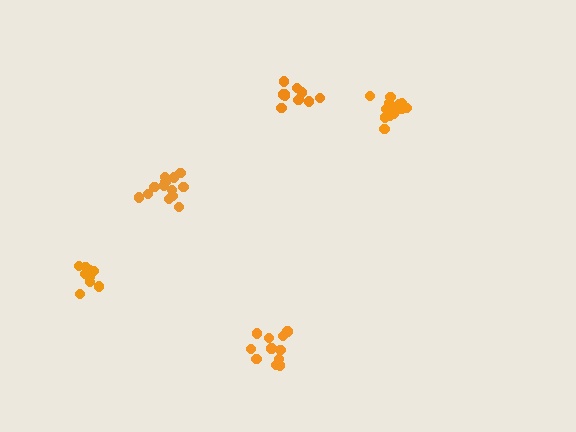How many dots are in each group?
Group 1: 10 dots, Group 2: 10 dots, Group 3: 16 dots, Group 4: 13 dots, Group 5: 11 dots (60 total).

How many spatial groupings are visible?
There are 5 spatial groupings.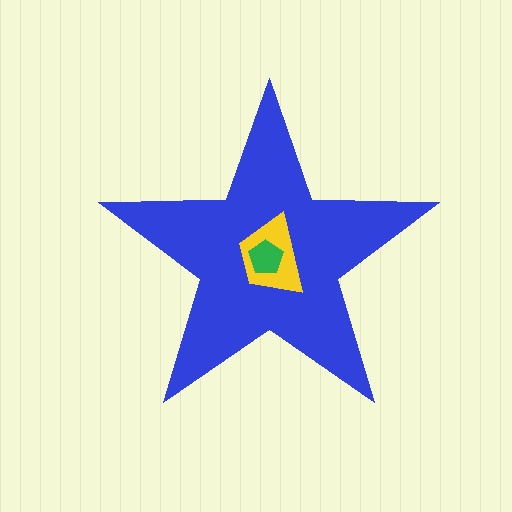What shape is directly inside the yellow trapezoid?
The green pentagon.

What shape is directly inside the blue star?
The yellow trapezoid.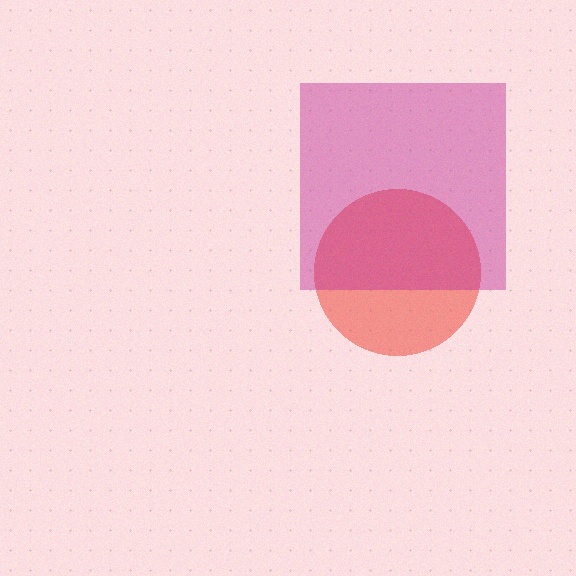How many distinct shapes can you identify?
There are 2 distinct shapes: a red circle, a magenta square.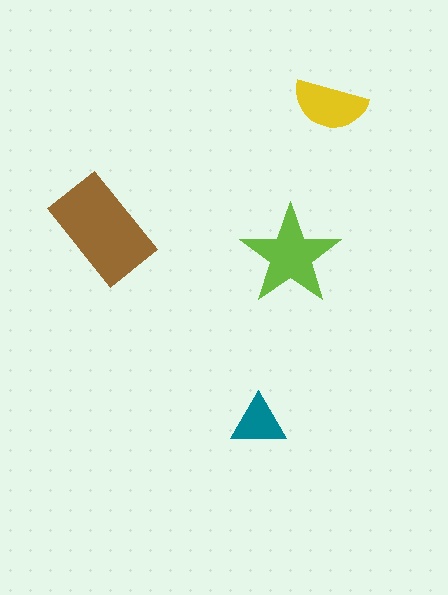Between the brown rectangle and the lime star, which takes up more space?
The brown rectangle.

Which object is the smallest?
The teal triangle.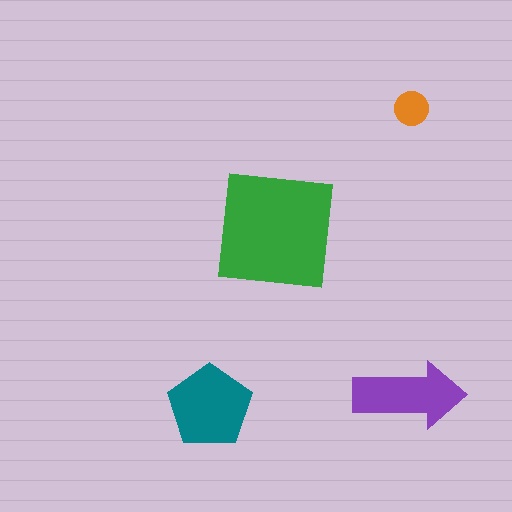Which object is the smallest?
The orange circle.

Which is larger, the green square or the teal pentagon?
The green square.